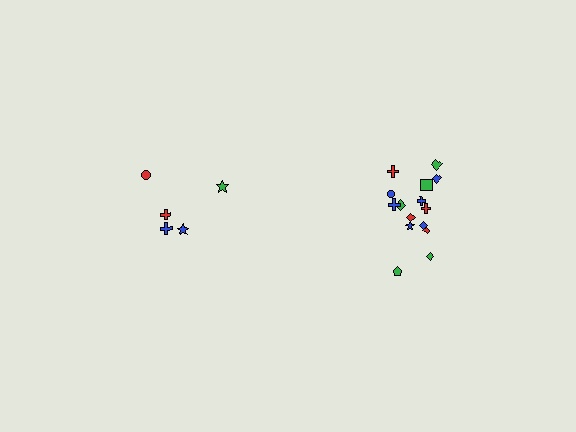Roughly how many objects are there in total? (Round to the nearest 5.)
Roughly 20 objects in total.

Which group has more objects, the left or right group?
The right group.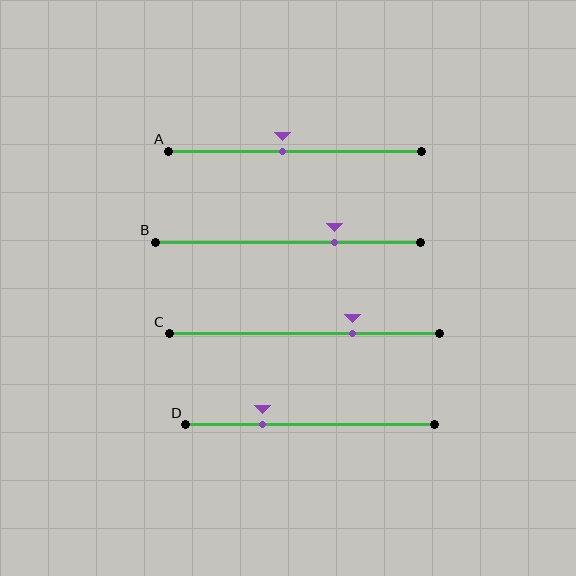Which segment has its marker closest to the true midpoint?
Segment A has its marker closest to the true midpoint.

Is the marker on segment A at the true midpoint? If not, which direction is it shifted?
No, the marker on segment A is shifted to the left by about 5% of the segment length.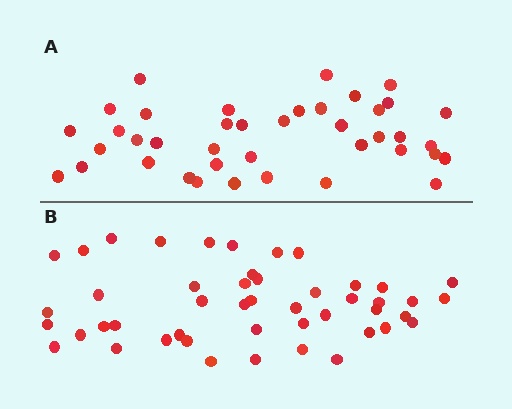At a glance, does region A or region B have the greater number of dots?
Region B (the bottom region) has more dots.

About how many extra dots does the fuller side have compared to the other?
Region B has roughly 8 or so more dots than region A.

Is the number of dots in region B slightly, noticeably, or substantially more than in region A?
Region B has only slightly more — the two regions are fairly close. The ratio is roughly 1.2 to 1.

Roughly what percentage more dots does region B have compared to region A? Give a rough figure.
About 20% more.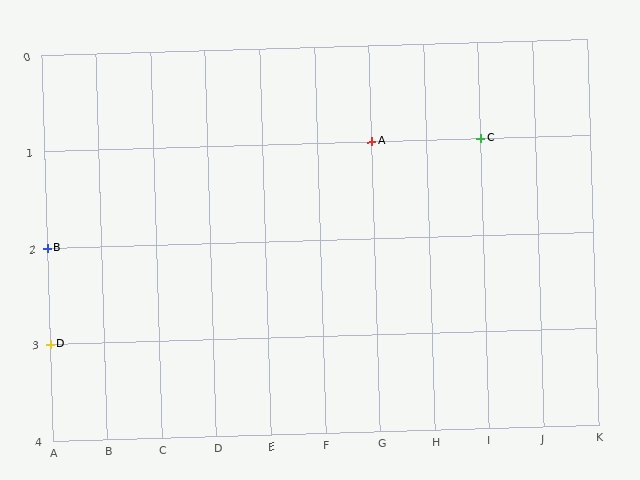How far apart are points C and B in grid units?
Points C and B are 8 columns and 1 row apart (about 8.1 grid units diagonally).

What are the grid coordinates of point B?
Point B is at grid coordinates (A, 2).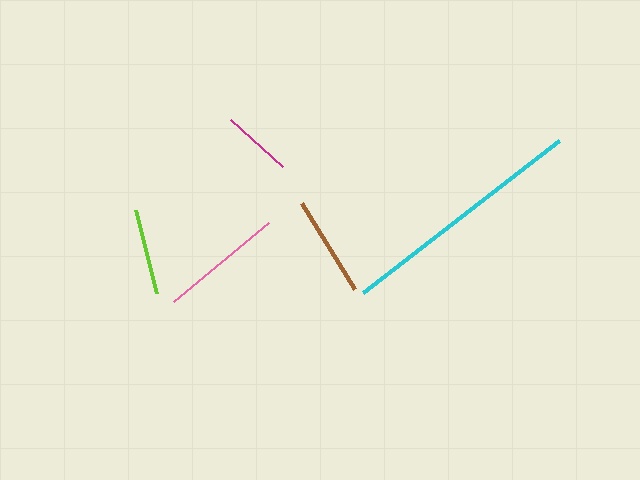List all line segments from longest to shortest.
From longest to shortest: cyan, pink, brown, lime, magenta.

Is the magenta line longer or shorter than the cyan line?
The cyan line is longer than the magenta line.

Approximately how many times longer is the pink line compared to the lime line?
The pink line is approximately 1.4 times the length of the lime line.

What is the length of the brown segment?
The brown segment is approximately 101 pixels long.